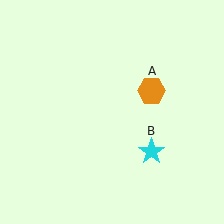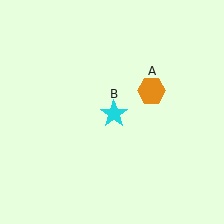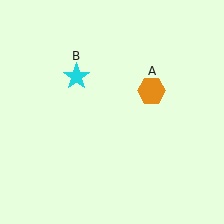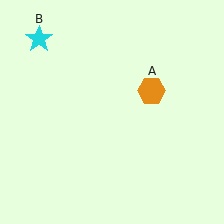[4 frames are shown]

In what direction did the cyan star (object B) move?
The cyan star (object B) moved up and to the left.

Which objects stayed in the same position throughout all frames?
Orange hexagon (object A) remained stationary.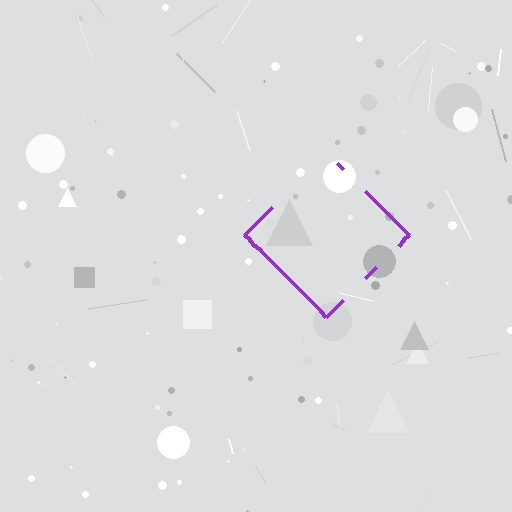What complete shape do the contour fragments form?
The contour fragments form a diamond.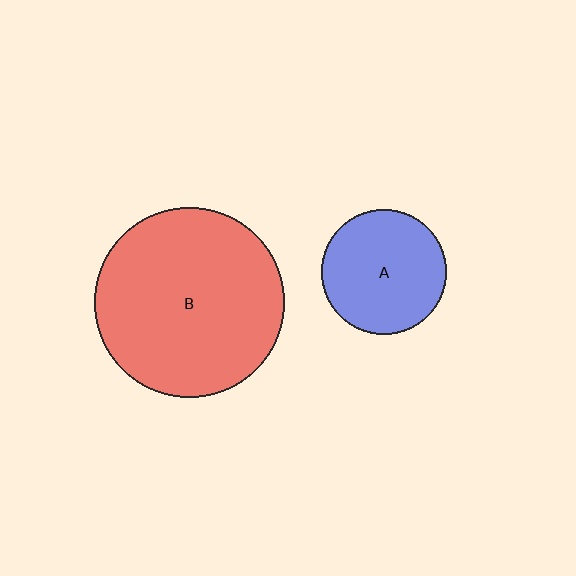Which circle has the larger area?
Circle B (red).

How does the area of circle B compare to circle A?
Approximately 2.3 times.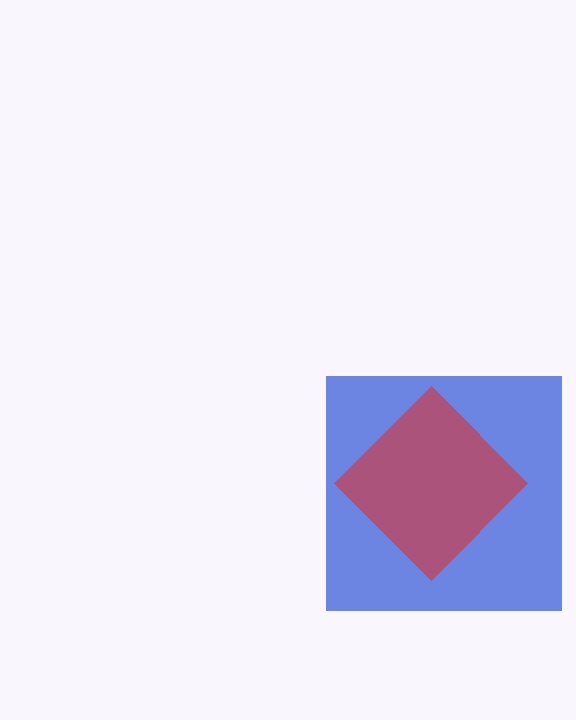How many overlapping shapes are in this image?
There are 2 overlapping shapes in the image.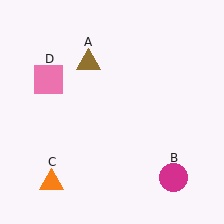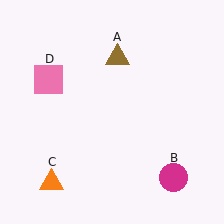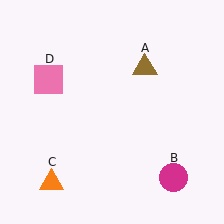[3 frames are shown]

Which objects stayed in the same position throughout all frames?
Magenta circle (object B) and orange triangle (object C) and pink square (object D) remained stationary.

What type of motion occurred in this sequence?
The brown triangle (object A) rotated clockwise around the center of the scene.